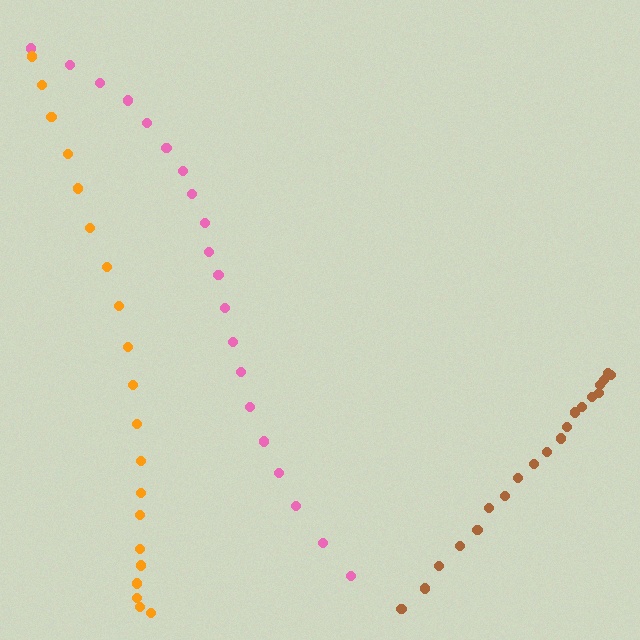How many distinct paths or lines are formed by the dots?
There are 3 distinct paths.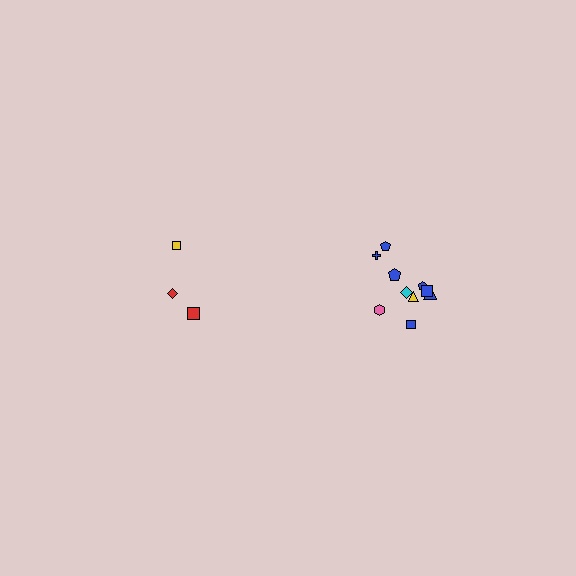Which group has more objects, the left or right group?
The right group.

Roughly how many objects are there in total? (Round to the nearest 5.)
Roughly 15 objects in total.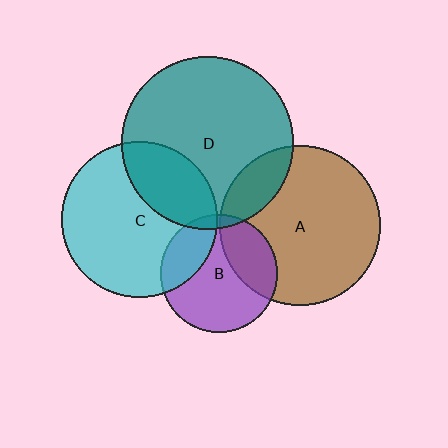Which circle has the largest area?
Circle D (teal).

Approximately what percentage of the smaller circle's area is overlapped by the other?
Approximately 15%.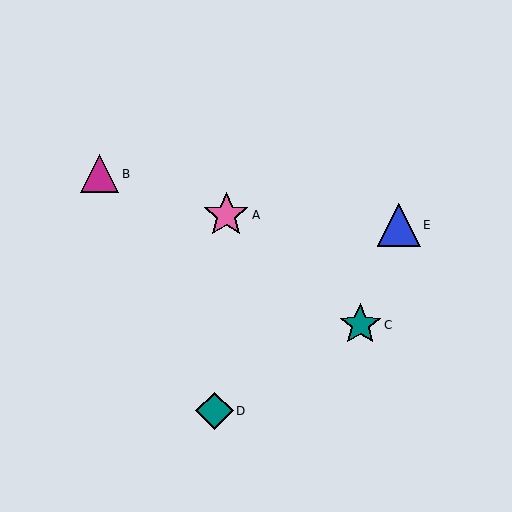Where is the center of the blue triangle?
The center of the blue triangle is at (399, 225).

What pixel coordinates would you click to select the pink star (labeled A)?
Click at (226, 215) to select the pink star A.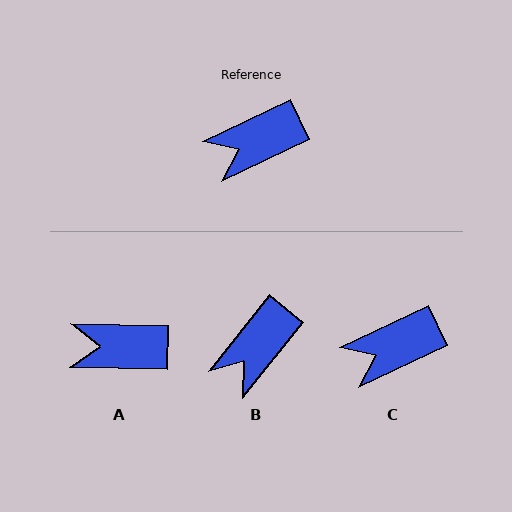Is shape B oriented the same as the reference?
No, it is off by about 26 degrees.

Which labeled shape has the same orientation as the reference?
C.